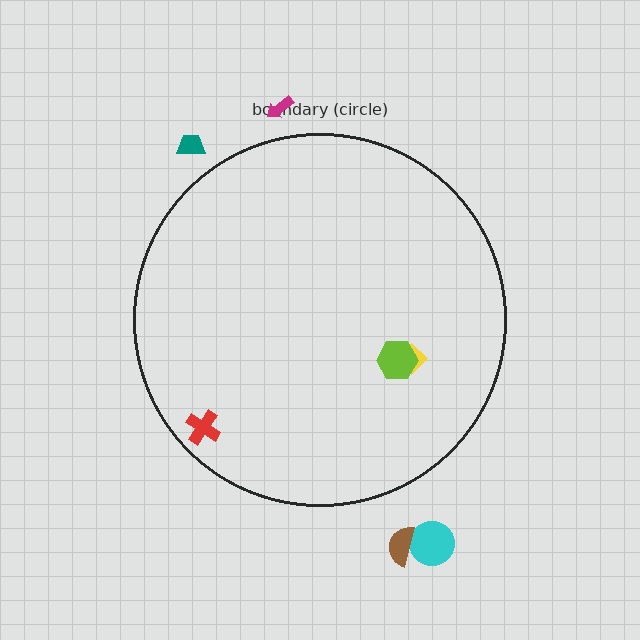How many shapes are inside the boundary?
3 inside, 4 outside.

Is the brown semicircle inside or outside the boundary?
Outside.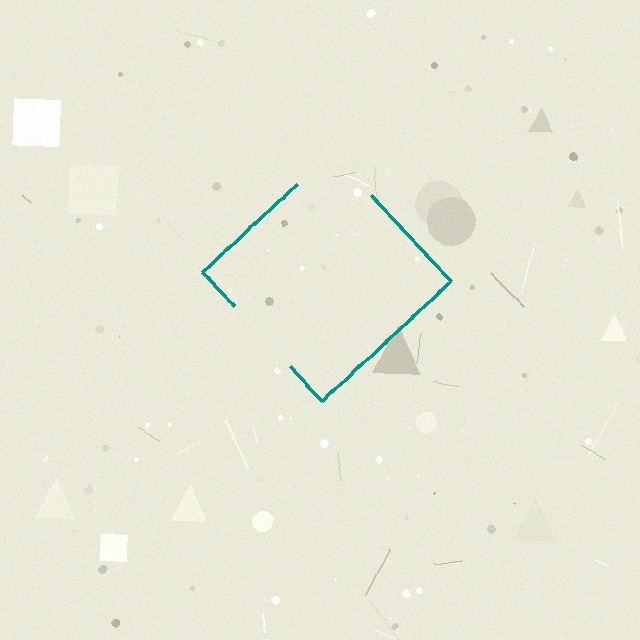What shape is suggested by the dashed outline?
The dashed outline suggests a diamond.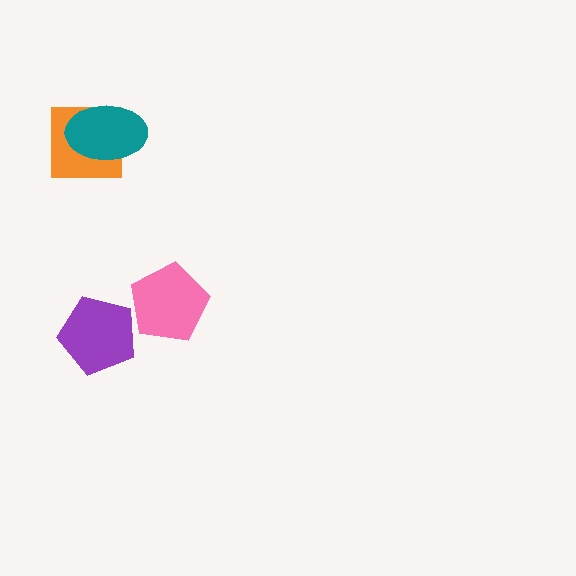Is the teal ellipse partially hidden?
No, no other shape covers it.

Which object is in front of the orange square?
The teal ellipse is in front of the orange square.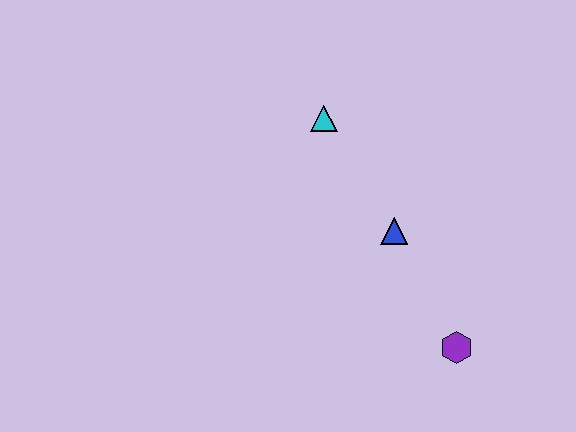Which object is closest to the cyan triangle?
The blue triangle is closest to the cyan triangle.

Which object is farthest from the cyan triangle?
The purple hexagon is farthest from the cyan triangle.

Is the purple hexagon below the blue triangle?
Yes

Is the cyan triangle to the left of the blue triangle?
Yes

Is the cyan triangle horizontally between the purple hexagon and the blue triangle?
No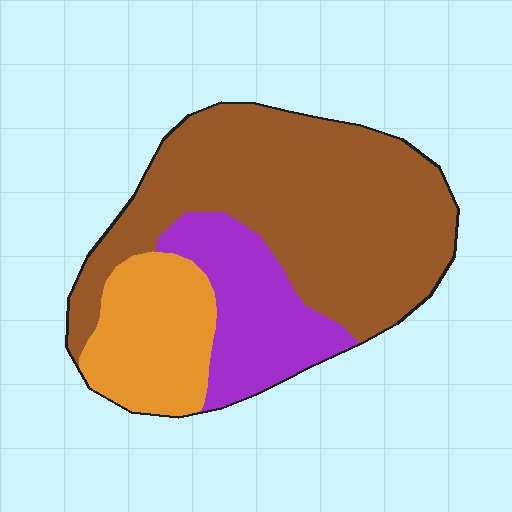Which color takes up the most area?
Brown, at roughly 60%.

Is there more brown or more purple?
Brown.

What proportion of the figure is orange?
Orange covers around 20% of the figure.